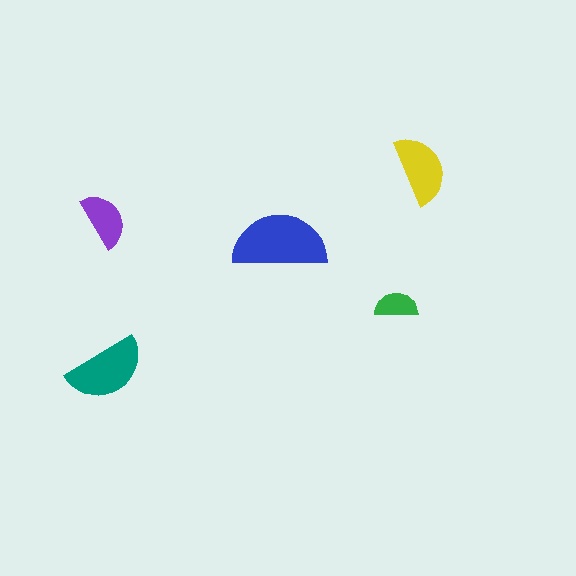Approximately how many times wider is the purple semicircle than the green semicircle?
About 1.5 times wider.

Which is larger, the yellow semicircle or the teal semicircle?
The teal one.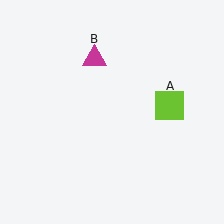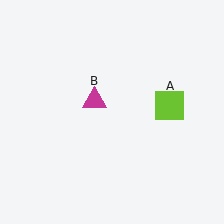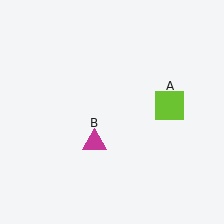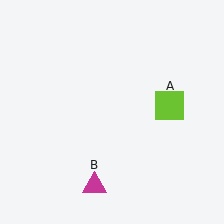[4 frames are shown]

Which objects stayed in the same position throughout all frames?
Lime square (object A) remained stationary.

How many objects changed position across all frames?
1 object changed position: magenta triangle (object B).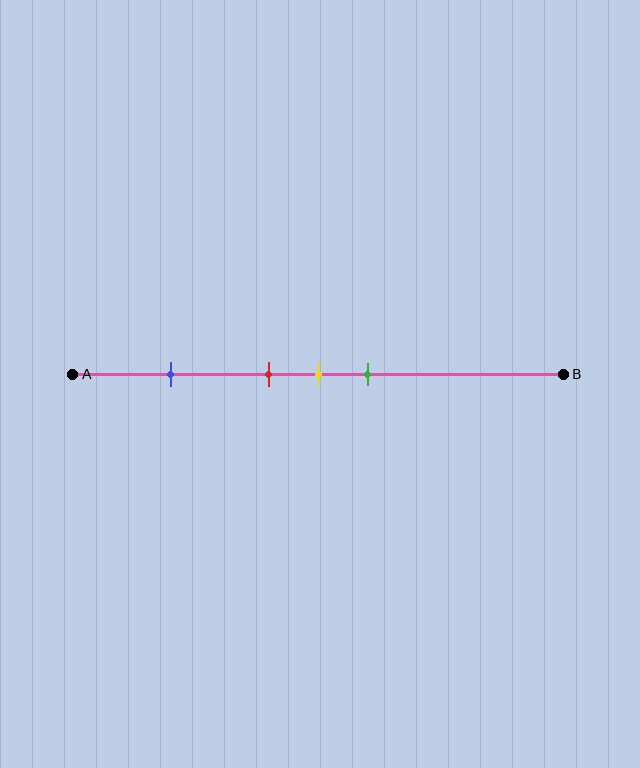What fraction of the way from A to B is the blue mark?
The blue mark is approximately 20% (0.2) of the way from A to B.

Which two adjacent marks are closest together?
The red and yellow marks are the closest adjacent pair.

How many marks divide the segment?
There are 4 marks dividing the segment.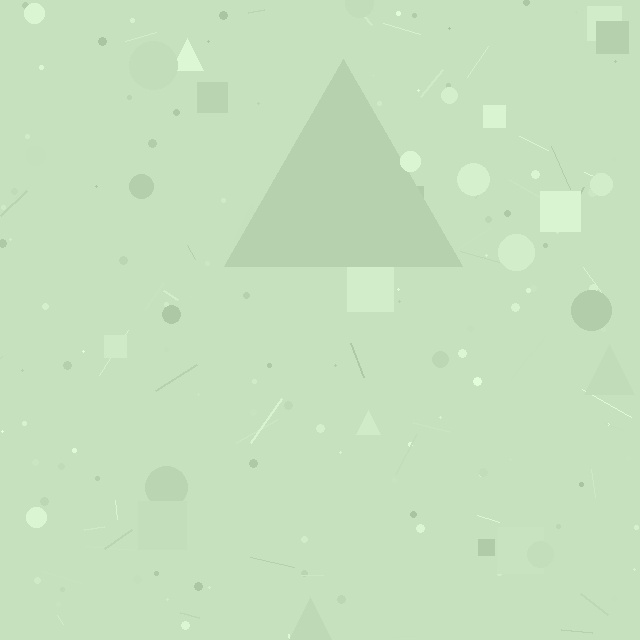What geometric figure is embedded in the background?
A triangle is embedded in the background.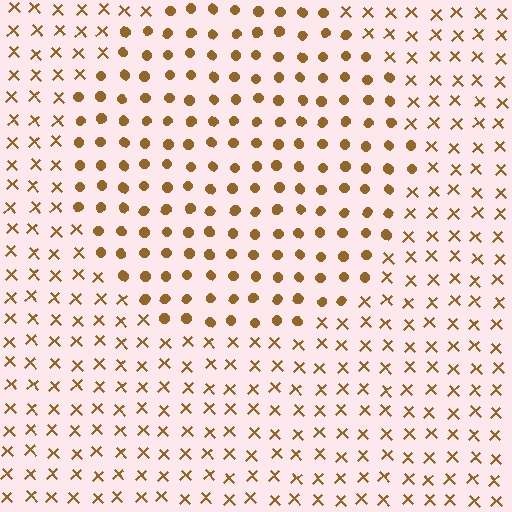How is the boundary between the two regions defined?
The boundary is defined by a change in element shape: circles inside vs. X marks outside. All elements share the same color and spacing.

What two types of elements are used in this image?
The image uses circles inside the circle region and X marks outside it.